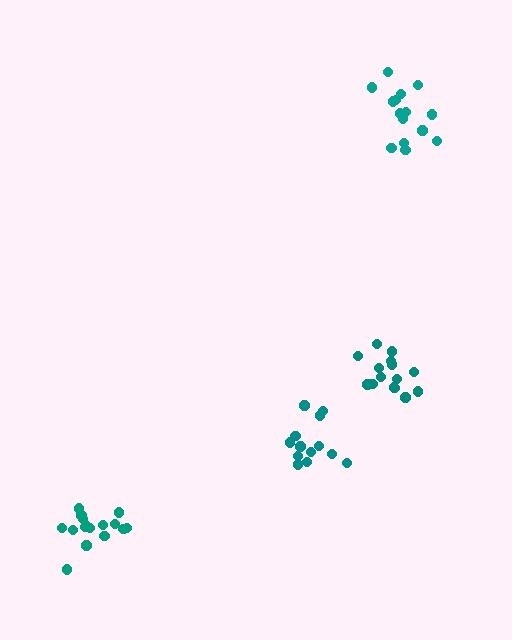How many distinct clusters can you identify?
There are 4 distinct clusters.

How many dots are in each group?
Group 1: 15 dots, Group 2: 15 dots, Group 3: 13 dots, Group 4: 16 dots (59 total).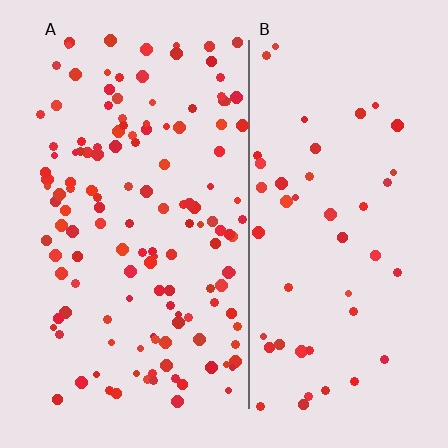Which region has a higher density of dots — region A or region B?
A (the left).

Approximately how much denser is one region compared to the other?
Approximately 2.9× — region A over region B.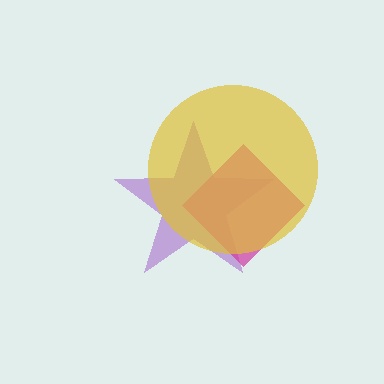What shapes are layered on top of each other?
The layered shapes are: a purple star, a magenta diamond, a yellow circle.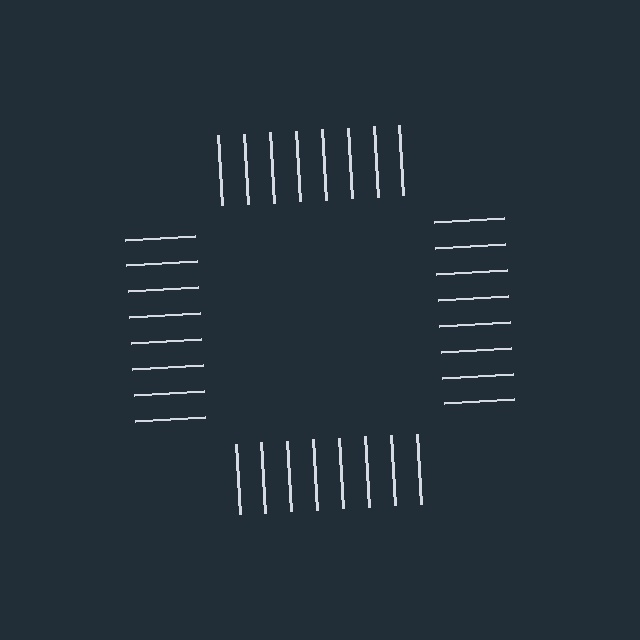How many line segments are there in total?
32 — 8 along each of the 4 edges.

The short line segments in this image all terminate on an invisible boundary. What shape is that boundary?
An illusory square — the line segments terminate on its edges but no continuous stroke is drawn.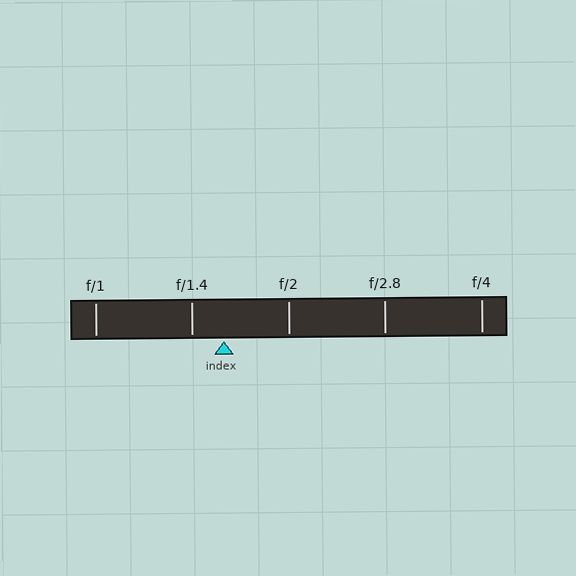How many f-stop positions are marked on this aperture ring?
There are 5 f-stop positions marked.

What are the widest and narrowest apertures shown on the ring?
The widest aperture shown is f/1 and the narrowest is f/4.